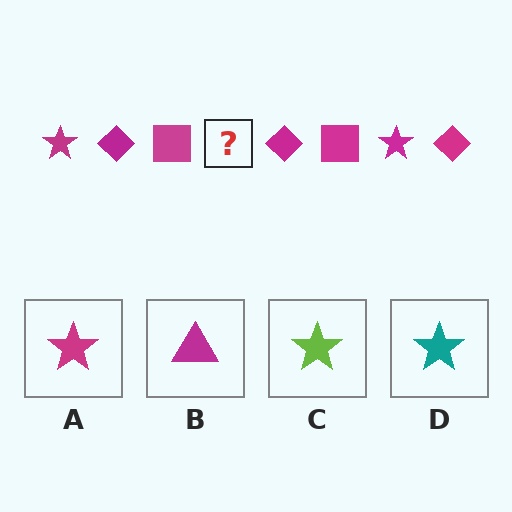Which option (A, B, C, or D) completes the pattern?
A.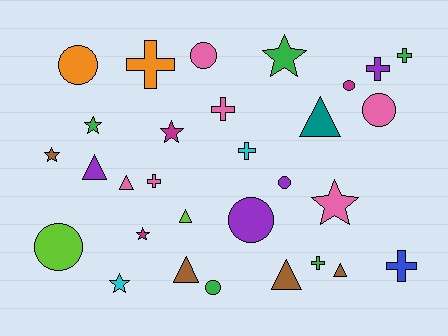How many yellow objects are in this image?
There are no yellow objects.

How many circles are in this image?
There are 8 circles.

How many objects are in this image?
There are 30 objects.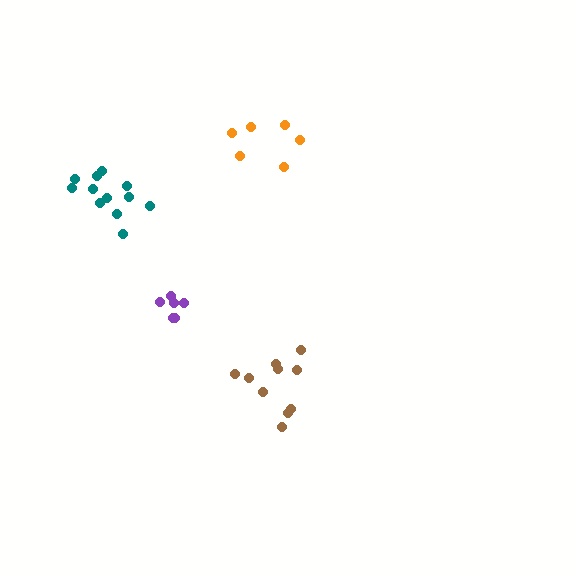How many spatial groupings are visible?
There are 4 spatial groupings.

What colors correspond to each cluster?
The clusters are colored: orange, brown, teal, purple.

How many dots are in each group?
Group 1: 6 dots, Group 2: 10 dots, Group 3: 12 dots, Group 4: 6 dots (34 total).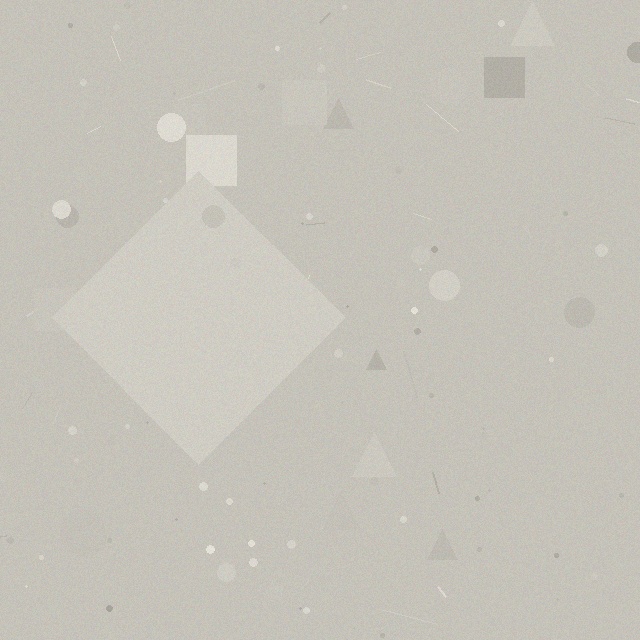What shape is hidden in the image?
A diamond is hidden in the image.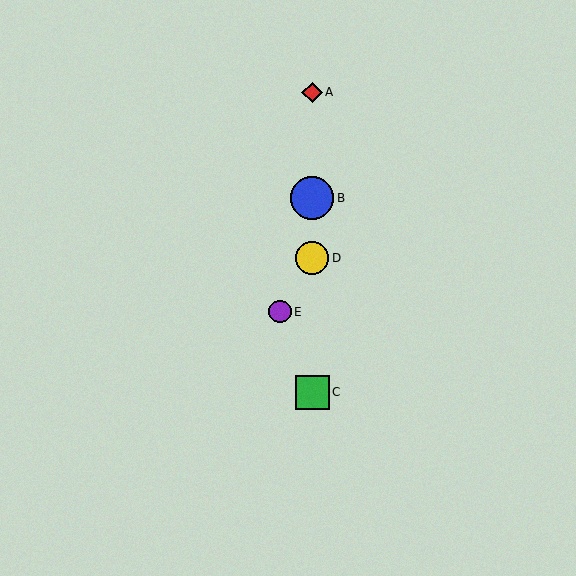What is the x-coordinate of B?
Object B is at x≈312.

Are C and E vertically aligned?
No, C is at x≈312 and E is at x≈280.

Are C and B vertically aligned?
Yes, both are at x≈312.